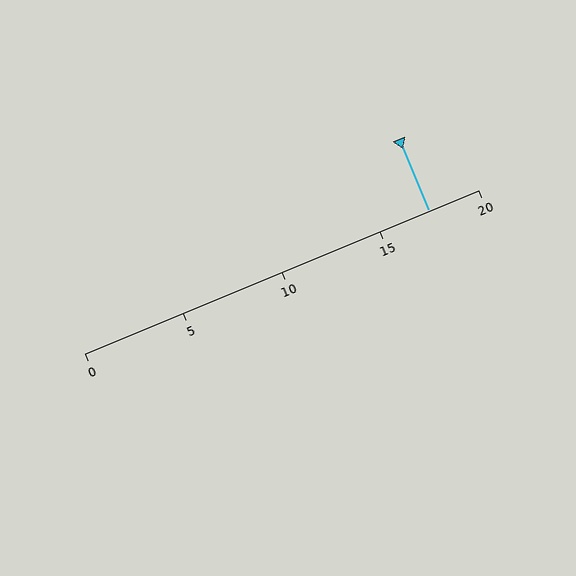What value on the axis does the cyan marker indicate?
The marker indicates approximately 17.5.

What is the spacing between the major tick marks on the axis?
The major ticks are spaced 5 apart.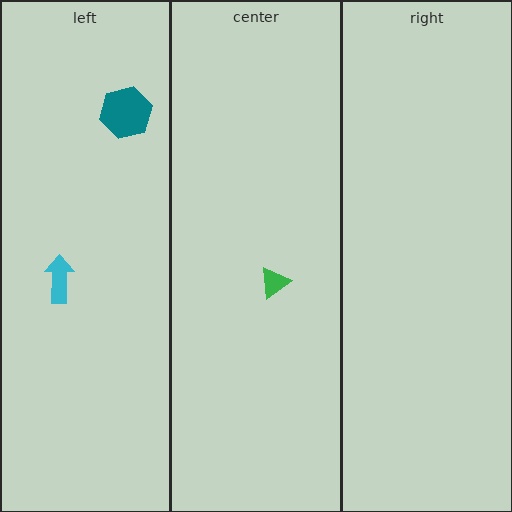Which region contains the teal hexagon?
The left region.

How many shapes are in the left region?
2.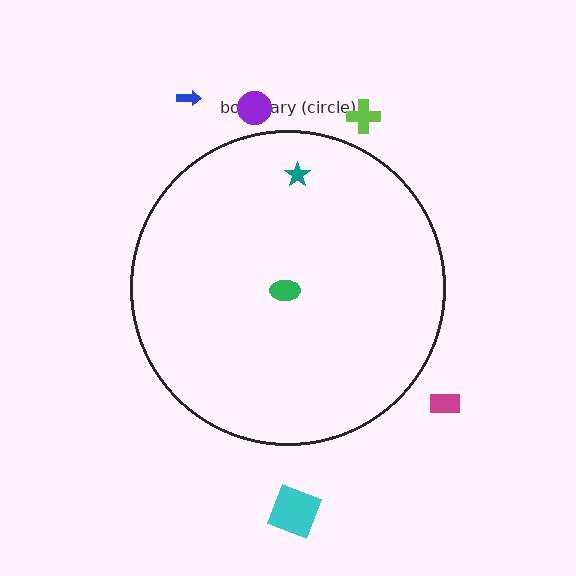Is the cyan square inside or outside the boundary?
Outside.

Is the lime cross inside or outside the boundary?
Outside.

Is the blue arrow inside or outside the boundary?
Outside.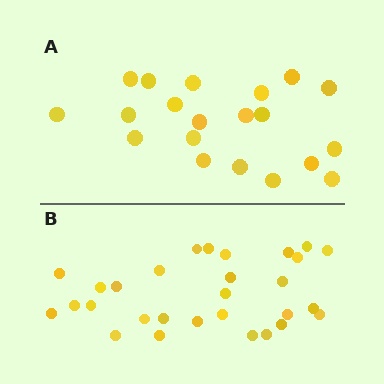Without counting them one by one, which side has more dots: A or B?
Region B (the bottom region) has more dots.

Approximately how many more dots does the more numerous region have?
Region B has roughly 8 or so more dots than region A.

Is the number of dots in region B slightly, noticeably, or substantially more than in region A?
Region B has substantially more. The ratio is roughly 1.4 to 1.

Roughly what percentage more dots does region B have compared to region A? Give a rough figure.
About 45% more.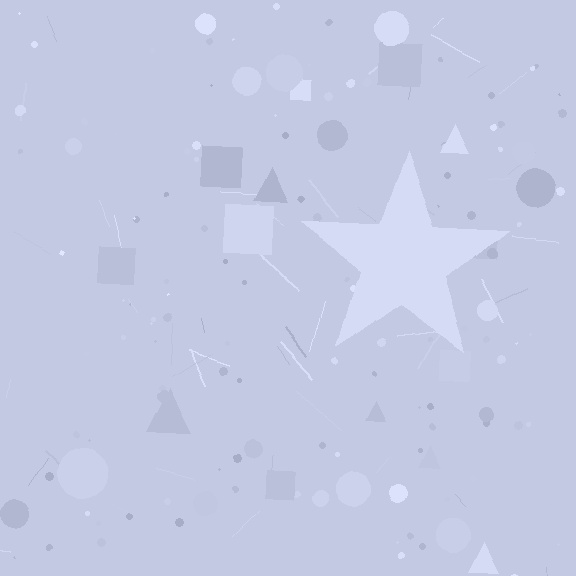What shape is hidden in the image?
A star is hidden in the image.